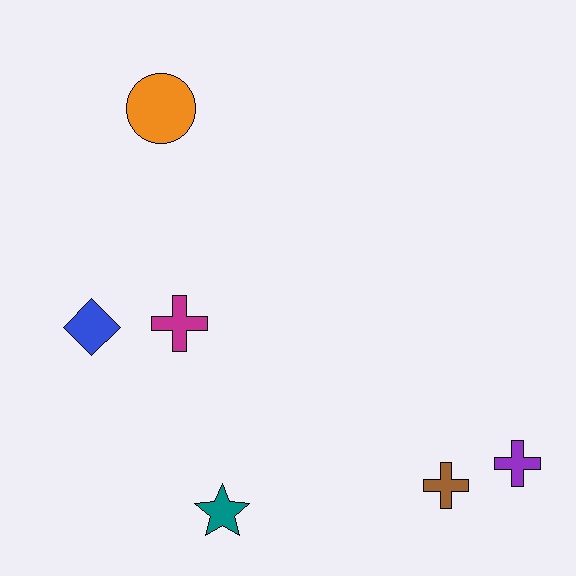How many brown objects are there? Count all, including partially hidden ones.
There is 1 brown object.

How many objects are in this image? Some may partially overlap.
There are 6 objects.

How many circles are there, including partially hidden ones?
There is 1 circle.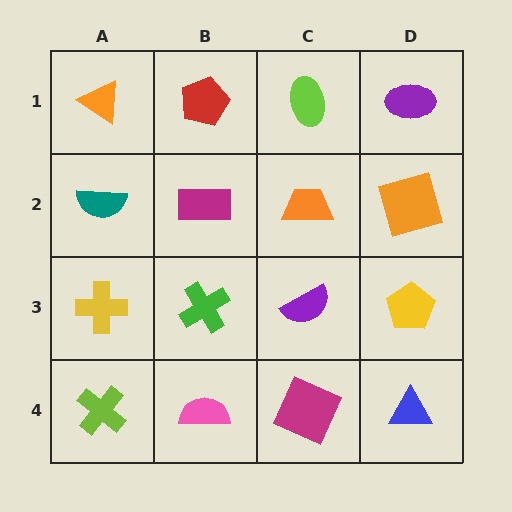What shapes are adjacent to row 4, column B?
A green cross (row 3, column B), a lime cross (row 4, column A), a magenta square (row 4, column C).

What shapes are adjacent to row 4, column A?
A yellow cross (row 3, column A), a pink semicircle (row 4, column B).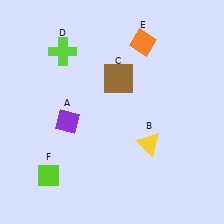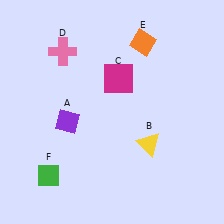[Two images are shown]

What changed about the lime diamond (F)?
In Image 1, F is lime. In Image 2, it changed to green.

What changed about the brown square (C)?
In Image 1, C is brown. In Image 2, it changed to magenta.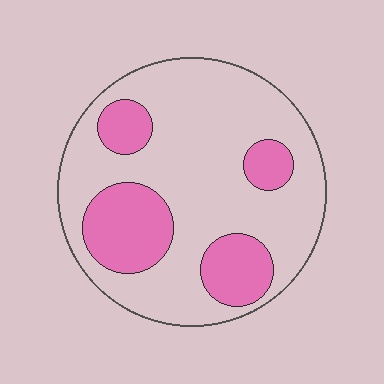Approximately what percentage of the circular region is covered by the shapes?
Approximately 25%.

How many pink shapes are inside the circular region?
4.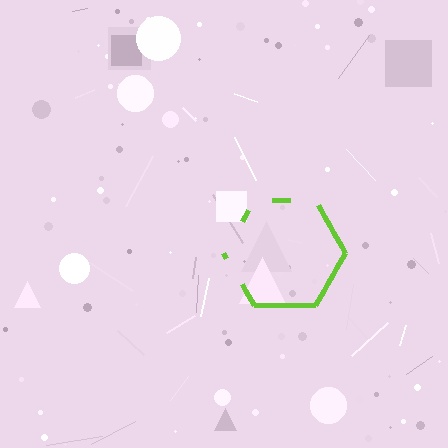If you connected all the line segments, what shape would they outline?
They would outline a hexagon.